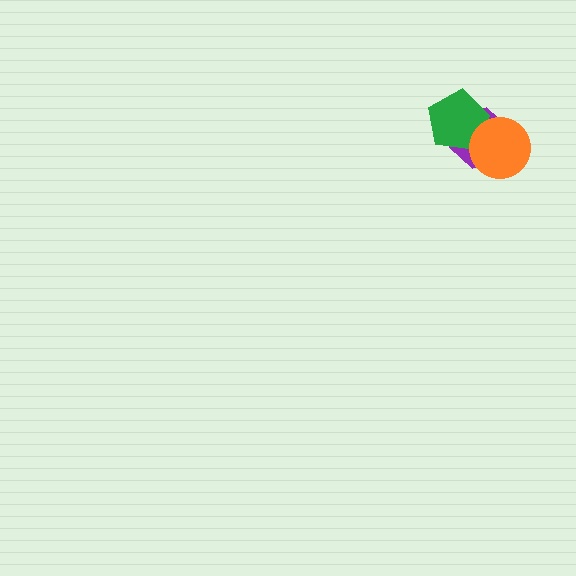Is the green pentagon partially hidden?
Yes, it is partially covered by another shape.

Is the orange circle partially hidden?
No, no other shape covers it.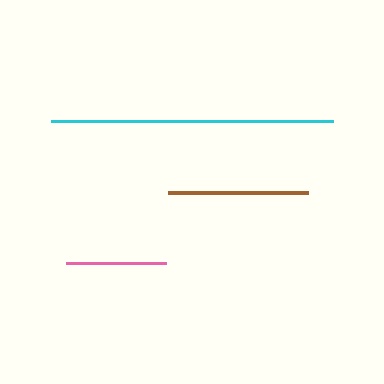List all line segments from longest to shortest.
From longest to shortest: cyan, brown, pink.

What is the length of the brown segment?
The brown segment is approximately 140 pixels long.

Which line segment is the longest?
The cyan line is the longest at approximately 281 pixels.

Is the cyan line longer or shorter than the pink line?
The cyan line is longer than the pink line.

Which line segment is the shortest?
The pink line is the shortest at approximately 100 pixels.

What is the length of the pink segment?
The pink segment is approximately 100 pixels long.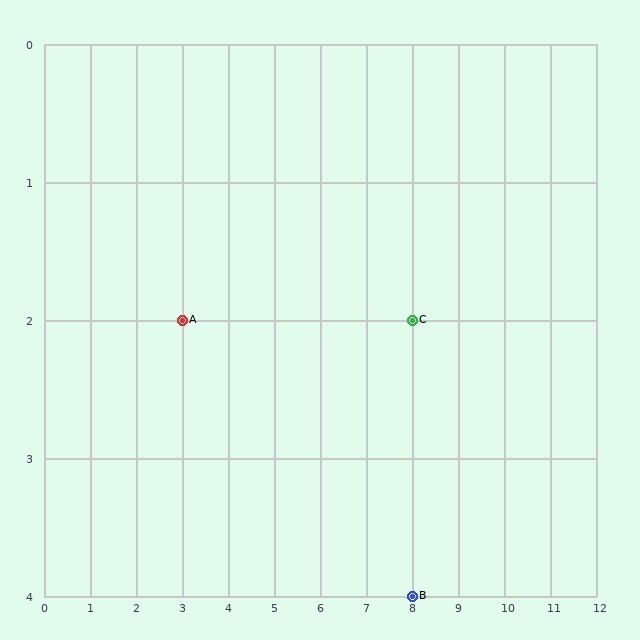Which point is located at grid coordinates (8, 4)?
Point B is at (8, 4).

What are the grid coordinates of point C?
Point C is at grid coordinates (8, 2).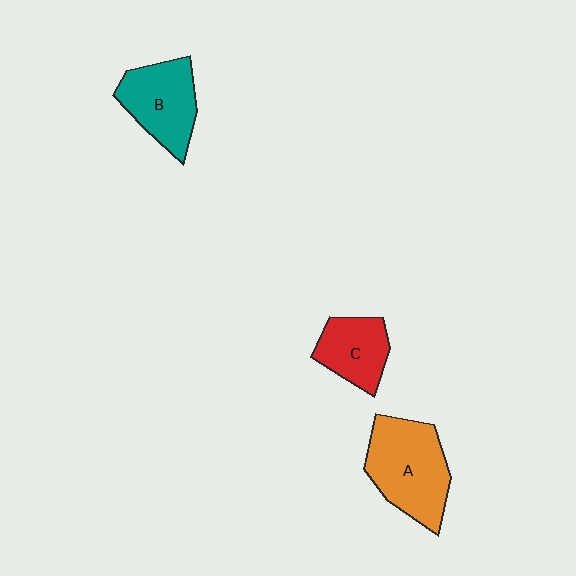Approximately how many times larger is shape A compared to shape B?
Approximately 1.3 times.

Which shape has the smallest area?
Shape C (red).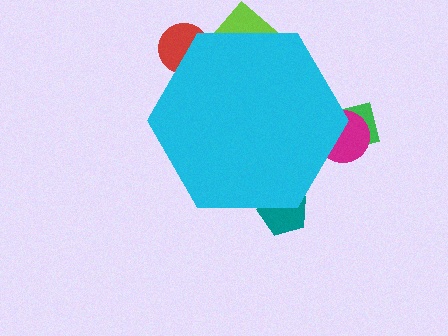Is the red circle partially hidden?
Yes, the red circle is partially hidden behind the cyan hexagon.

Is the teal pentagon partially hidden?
Yes, the teal pentagon is partially hidden behind the cyan hexagon.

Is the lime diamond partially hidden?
Yes, the lime diamond is partially hidden behind the cyan hexagon.